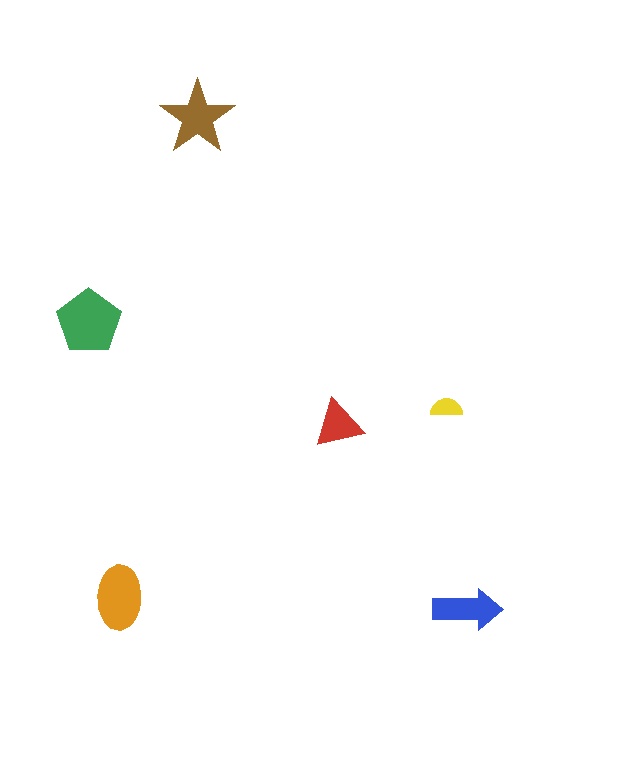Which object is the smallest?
The yellow semicircle.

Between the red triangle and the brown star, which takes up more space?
The brown star.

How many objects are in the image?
There are 6 objects in the image.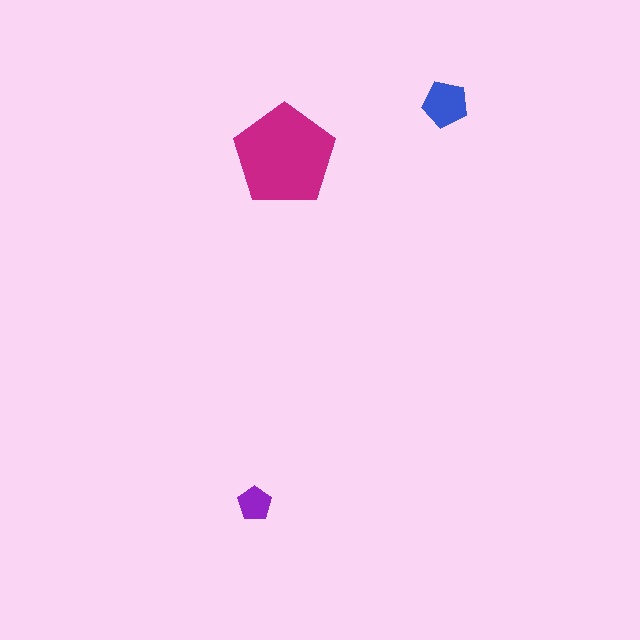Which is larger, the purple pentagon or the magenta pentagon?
The magenta one.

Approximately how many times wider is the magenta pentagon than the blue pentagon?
About 2 times wider.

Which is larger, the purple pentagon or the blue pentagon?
The blue one.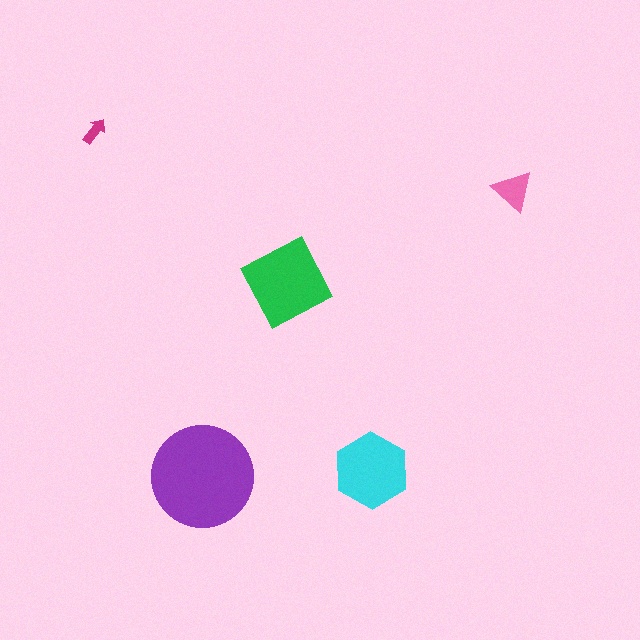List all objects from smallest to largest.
The magenta arrow, the pink triangle, the cyan hexagon, the green diamond, the purple circle.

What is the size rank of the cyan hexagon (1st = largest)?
3rd.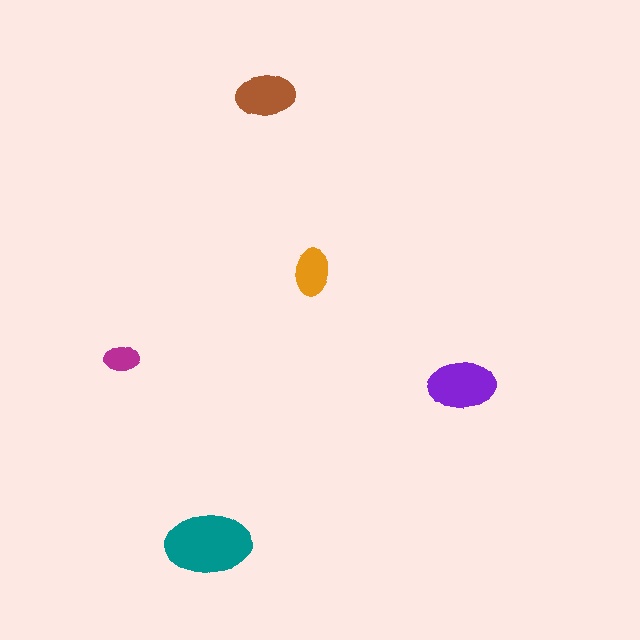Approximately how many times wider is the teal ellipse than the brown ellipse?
About 1.5 times wider.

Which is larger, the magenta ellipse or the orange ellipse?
The orange one.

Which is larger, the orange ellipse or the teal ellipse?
The teal one.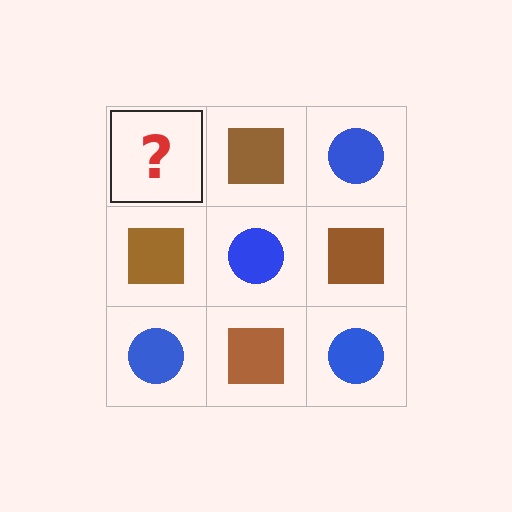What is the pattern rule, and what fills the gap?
The rule is that it alternates blue circle and brown square in a checkerboard pattern. The gap should be filled with a blue circle.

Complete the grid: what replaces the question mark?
The question mark should be replaced with a blue circle.